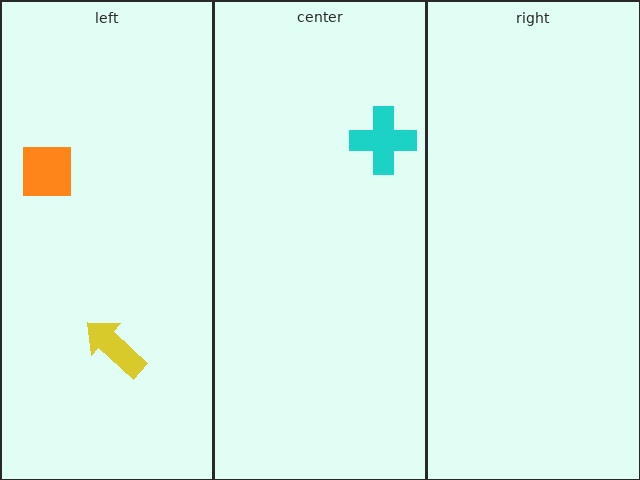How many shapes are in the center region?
1.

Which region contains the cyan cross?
The center region.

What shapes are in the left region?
The orange square, the yellow arrow.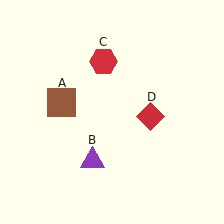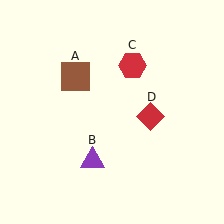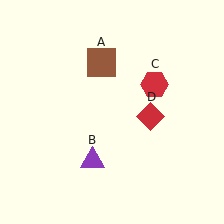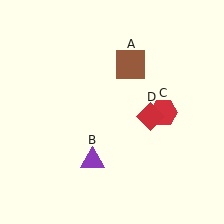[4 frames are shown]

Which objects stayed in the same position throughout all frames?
Purple triangle (object B) and red diamond (object D) remained stationary.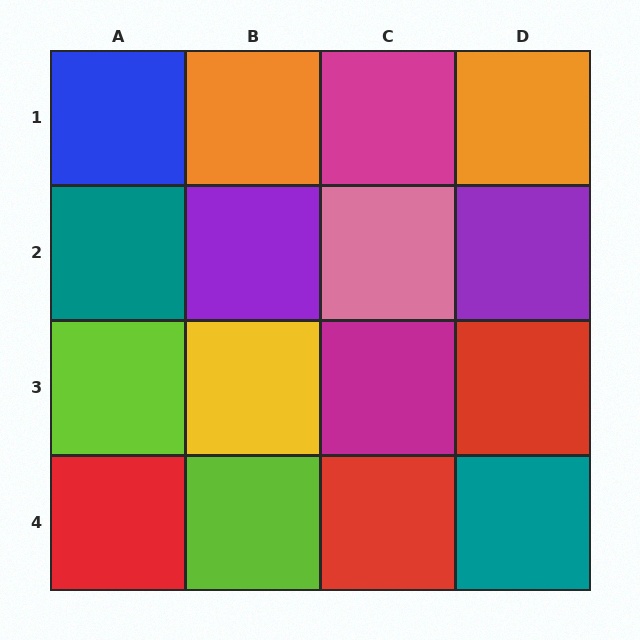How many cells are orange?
2 cells are orange.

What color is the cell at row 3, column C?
Magenta.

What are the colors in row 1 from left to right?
Blue, orange, magenta, orange.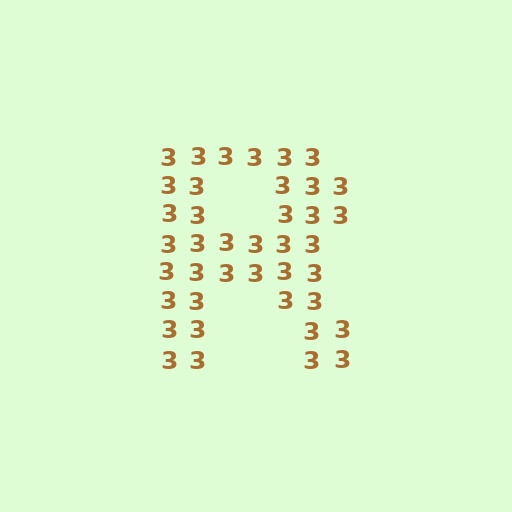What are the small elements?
The small elements are digit 3's.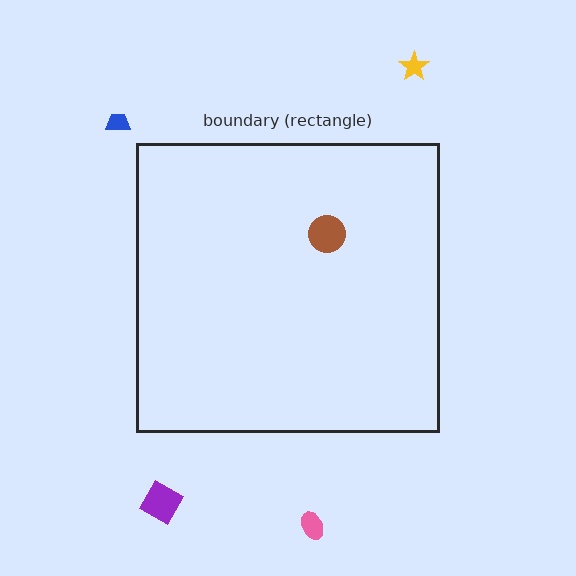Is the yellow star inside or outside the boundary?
Outside.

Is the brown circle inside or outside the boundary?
Inside.